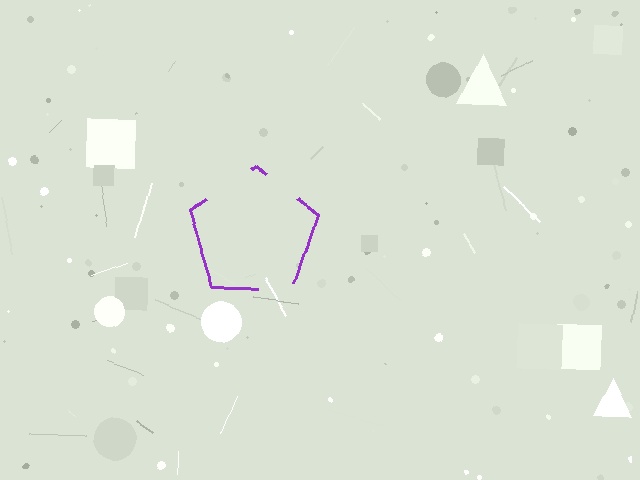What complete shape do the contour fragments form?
The contour fragments form a pentagon.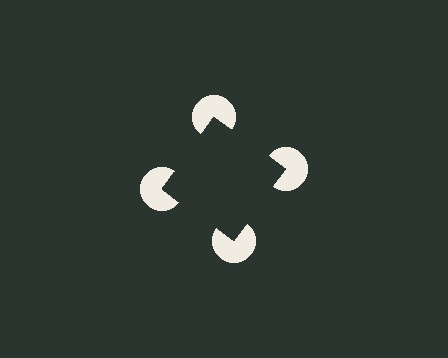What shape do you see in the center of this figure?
An illusory square — its edges are inferred from the aligned wedge cuts in the pac-man discs, not physically drawn.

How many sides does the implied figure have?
4 sides.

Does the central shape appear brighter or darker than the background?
It typically appears slightly darker than the background, even though no actual brightness change is drawn.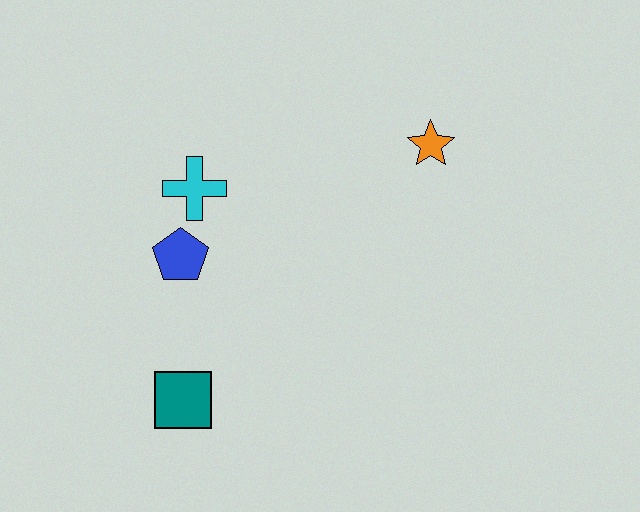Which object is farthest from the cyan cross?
The orange star is farthest from the cyan cross.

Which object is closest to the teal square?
The blue pentagon is closest to the teal square.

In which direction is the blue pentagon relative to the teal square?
The blue pentagon is above the teal square.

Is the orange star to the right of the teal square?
Yes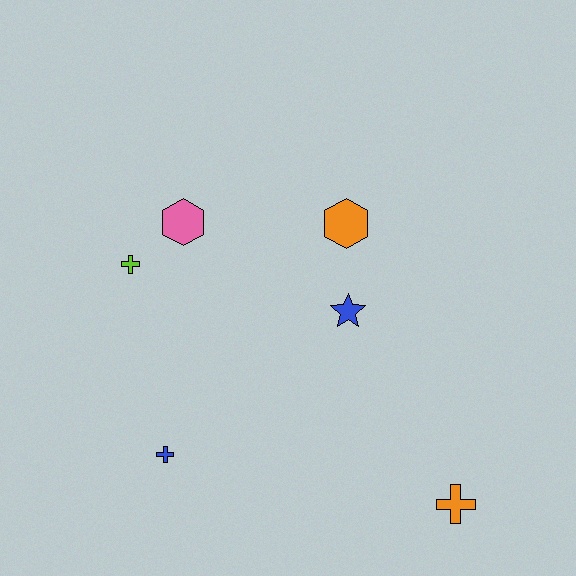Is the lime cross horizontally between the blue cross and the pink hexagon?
No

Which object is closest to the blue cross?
The lime cross is closest to the blue cross.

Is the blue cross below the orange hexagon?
Yes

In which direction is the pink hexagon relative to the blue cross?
The pink hexagon is above the blue cross.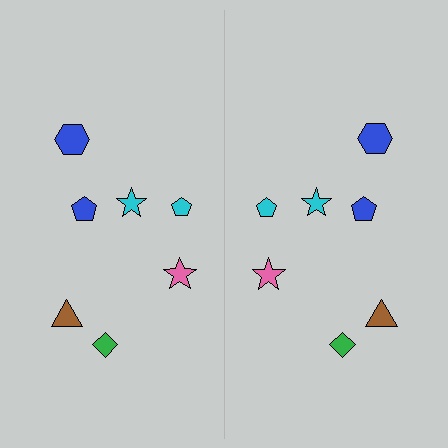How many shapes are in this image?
There are 14 shapes in this image.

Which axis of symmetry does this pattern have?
The pattern has a vertical axis of symmetry running through the center of the image.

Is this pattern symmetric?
Yes, this pattern has bilateral (reflection) symmetry.